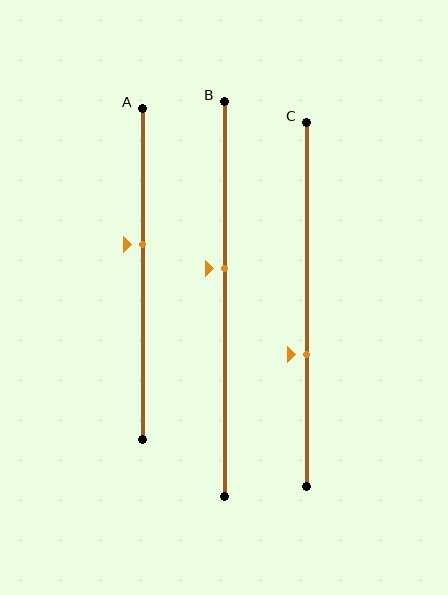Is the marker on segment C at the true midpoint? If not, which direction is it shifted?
No, the marker on segment C is shifted downward by about 14% of the segment length.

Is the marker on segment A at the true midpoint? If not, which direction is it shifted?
No, the marker on segment A is shifted upward by about 9% of the segment length.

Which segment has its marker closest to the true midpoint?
Segment B has its marker closest to the true midpoint.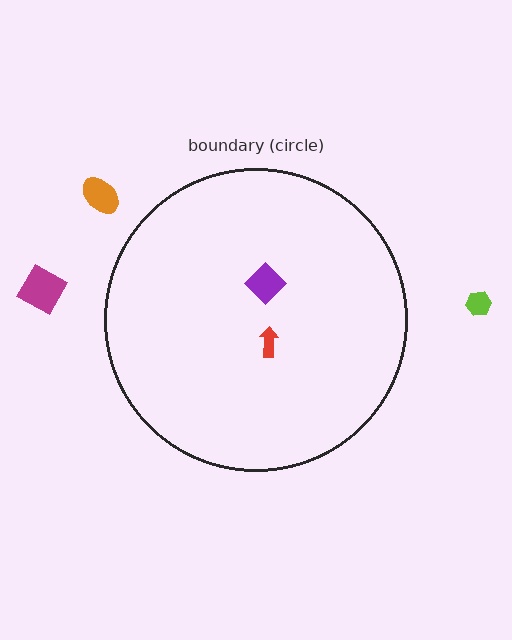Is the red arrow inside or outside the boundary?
Inside.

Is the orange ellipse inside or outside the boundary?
Outside.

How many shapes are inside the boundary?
2 inside, 3 outside.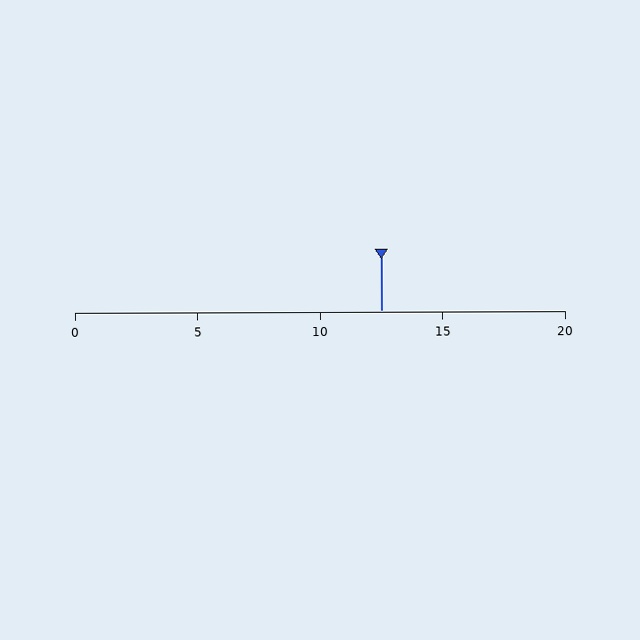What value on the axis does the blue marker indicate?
The marker indicates approximately 12.5.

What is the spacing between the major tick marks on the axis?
The major ticks are spaced 5 apart.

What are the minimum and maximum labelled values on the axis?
The axis runs from 0 to 20.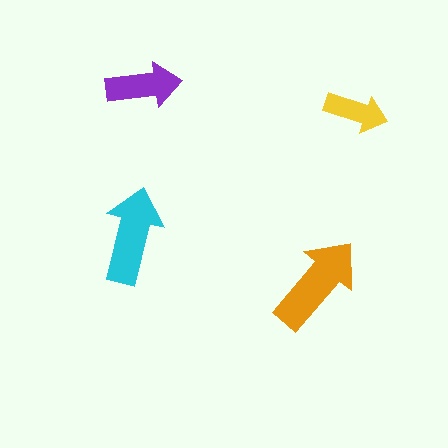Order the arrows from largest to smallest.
the orange one, the cyan one, the purple one, the yellow one.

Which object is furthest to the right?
The yellow arrow is rightmost.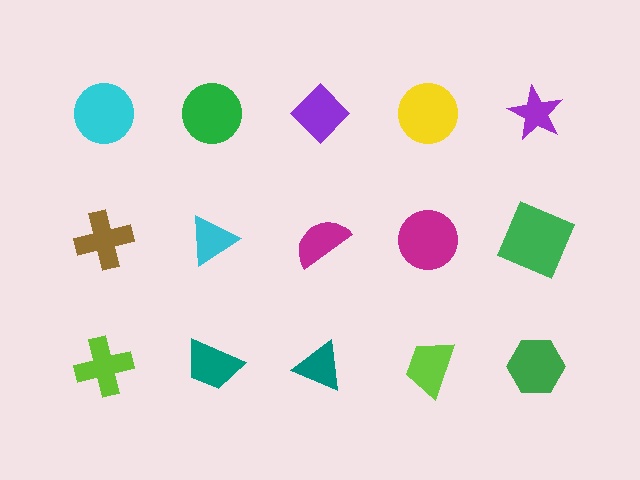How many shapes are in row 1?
5 shapes.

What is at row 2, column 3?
A magenta semicircle.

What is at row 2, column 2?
A cyan triangle.